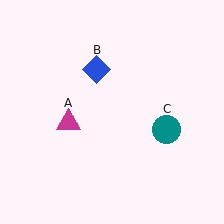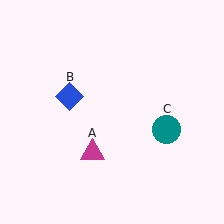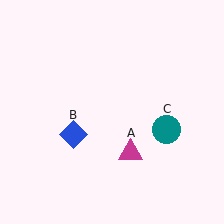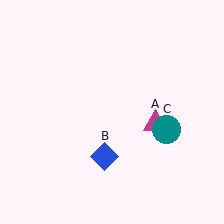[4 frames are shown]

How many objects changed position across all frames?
2 objects changed position: magenta triangle (object A), blue diamond (object B).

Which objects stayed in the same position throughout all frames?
Teal circle (object C) remained stationary.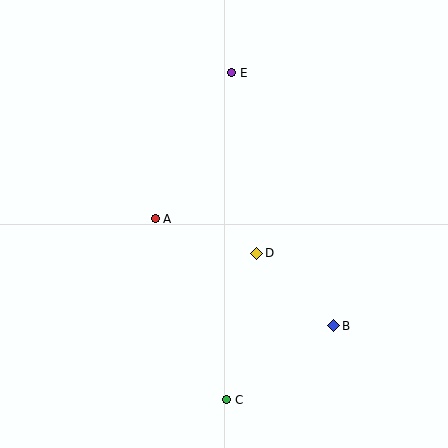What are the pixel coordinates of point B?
Point B is at (334, 326).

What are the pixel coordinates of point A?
Point A is at (155, 219).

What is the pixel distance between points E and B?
The distance between E and B is 273 pixels.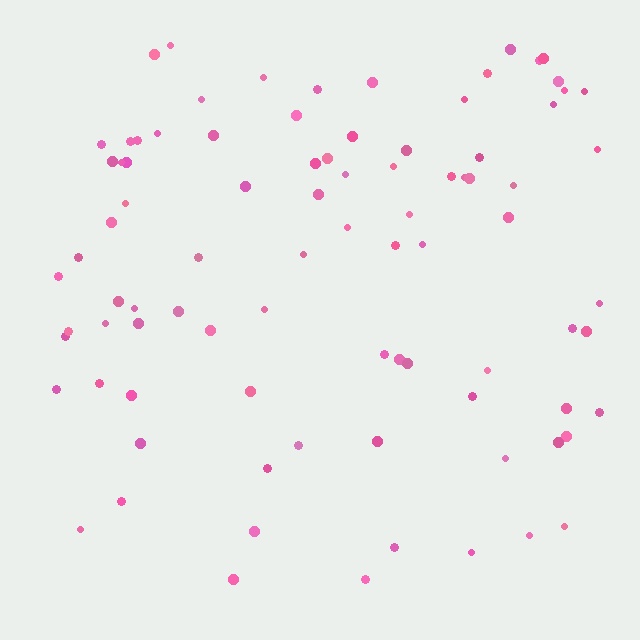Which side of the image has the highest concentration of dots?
The top.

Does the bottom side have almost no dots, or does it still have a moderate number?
Still a moderate number, just noticeably fewer than the top.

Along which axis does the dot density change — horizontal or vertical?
Vertical.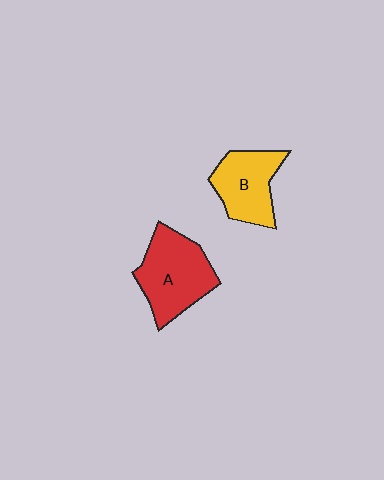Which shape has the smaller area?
Shape B (yellow).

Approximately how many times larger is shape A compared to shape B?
Approximately 1.3 times.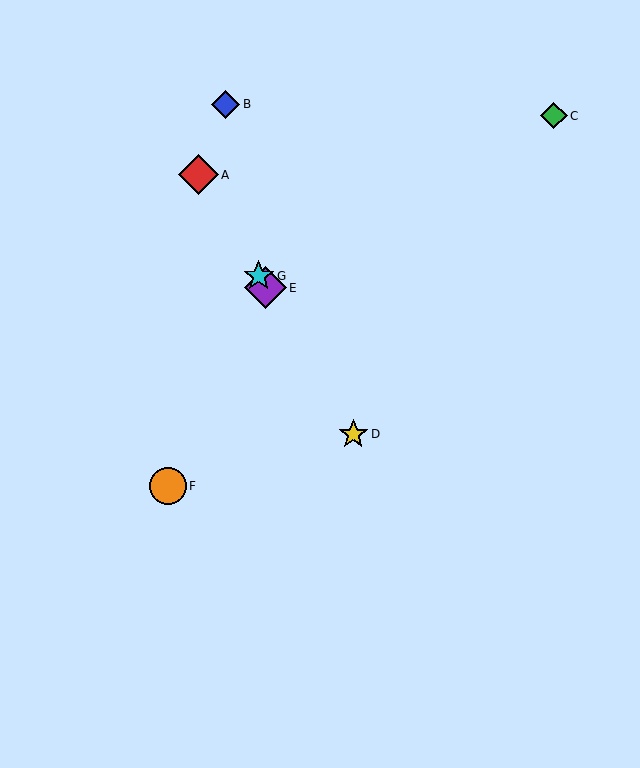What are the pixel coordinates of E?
Object E is at (266, 288).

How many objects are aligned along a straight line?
4 objects (A, D, E, G) are aligned along a straight line.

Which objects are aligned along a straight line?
Objects A, D, E, G are aligned along a straight line.